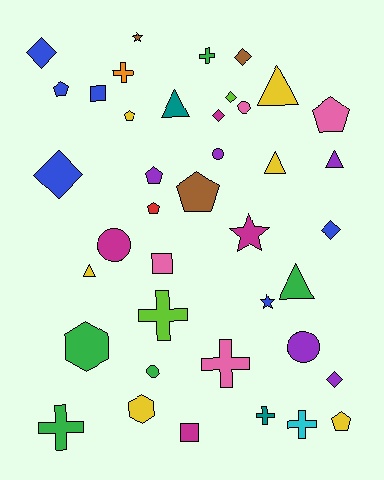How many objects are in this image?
There are 40 objects.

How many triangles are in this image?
There are 6 triangles.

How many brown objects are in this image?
There are 3 brown objects.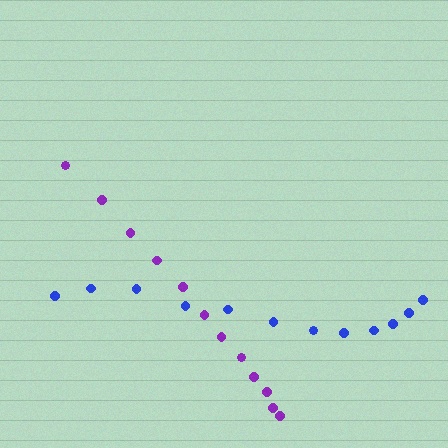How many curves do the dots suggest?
There are 2 distinct paths.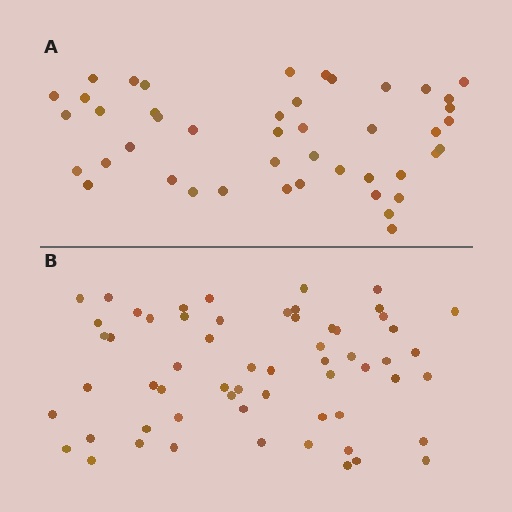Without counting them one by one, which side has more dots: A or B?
Region B (the bottom region) has more dots.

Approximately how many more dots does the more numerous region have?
Region B has approximately 15 more dots than region A.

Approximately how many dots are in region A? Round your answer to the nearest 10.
About 40 dots. (The exact count is 45, which rounds to 40.)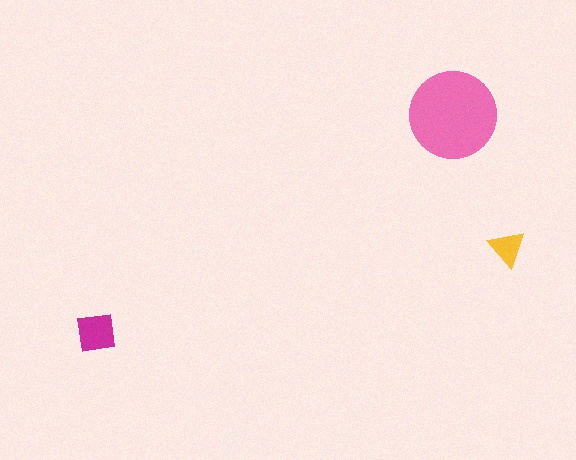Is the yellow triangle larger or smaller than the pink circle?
Smaller.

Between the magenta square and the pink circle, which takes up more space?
The pink circle.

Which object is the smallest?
The yellow triangle.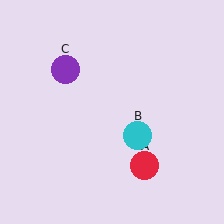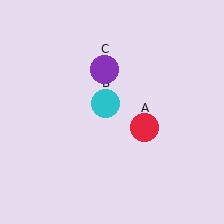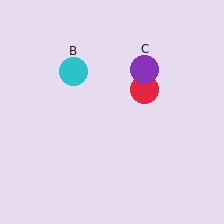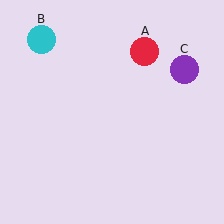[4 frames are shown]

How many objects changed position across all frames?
3 objects changed position: red circle (object A), cyan circle (object B), purple circle (object C).